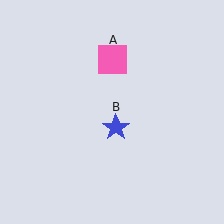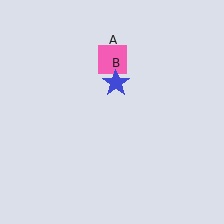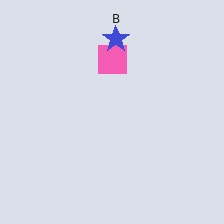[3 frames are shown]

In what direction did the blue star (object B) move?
The blue star (object B) moved up.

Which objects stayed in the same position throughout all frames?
Pink square (object A) remained stationary.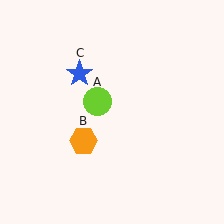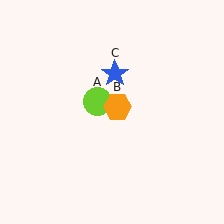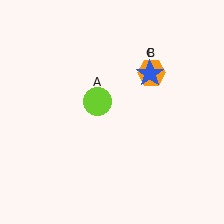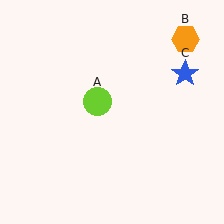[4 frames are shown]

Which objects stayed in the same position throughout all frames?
Lime circle (object A) remained stationary.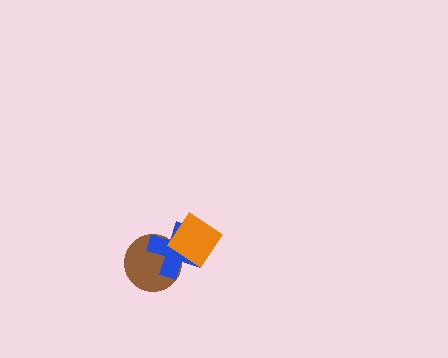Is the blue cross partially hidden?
Yes, it is partially covered by another shape.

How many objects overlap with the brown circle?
2 objects overlap with the brown circle.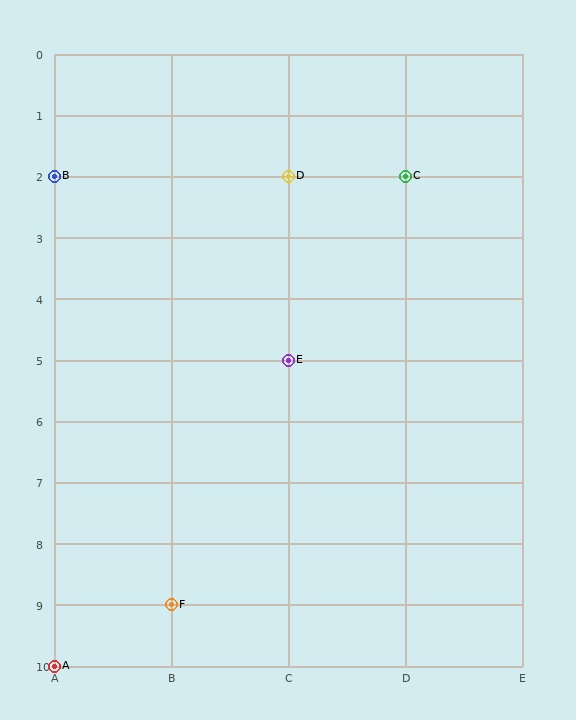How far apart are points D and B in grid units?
Points D and B are 2 columns apart.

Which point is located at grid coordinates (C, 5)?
Point E is at (C, 5).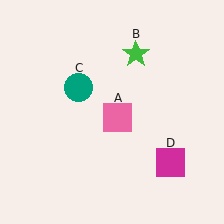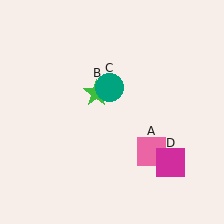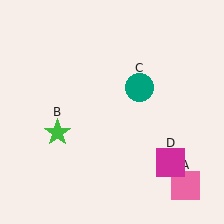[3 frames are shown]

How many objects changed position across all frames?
3 objects changed position: pink square (object A), green star (object B), teal circle (object C).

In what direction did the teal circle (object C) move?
The teal circle (object C) moved right.